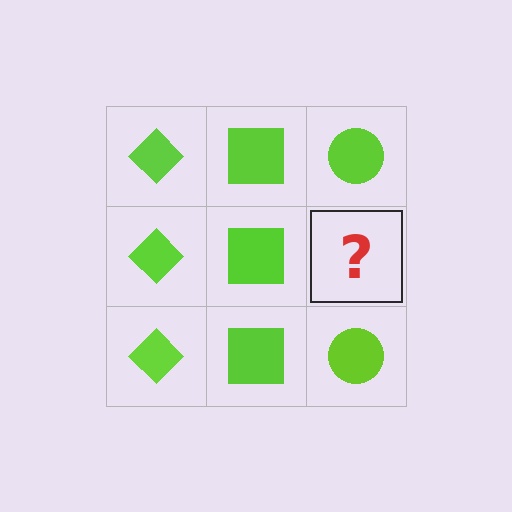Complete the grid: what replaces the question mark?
The question mark should be replaced with a lime circle.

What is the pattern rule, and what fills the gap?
The rule is that each column has a consistent shape. The gap should be filled with a lime circle.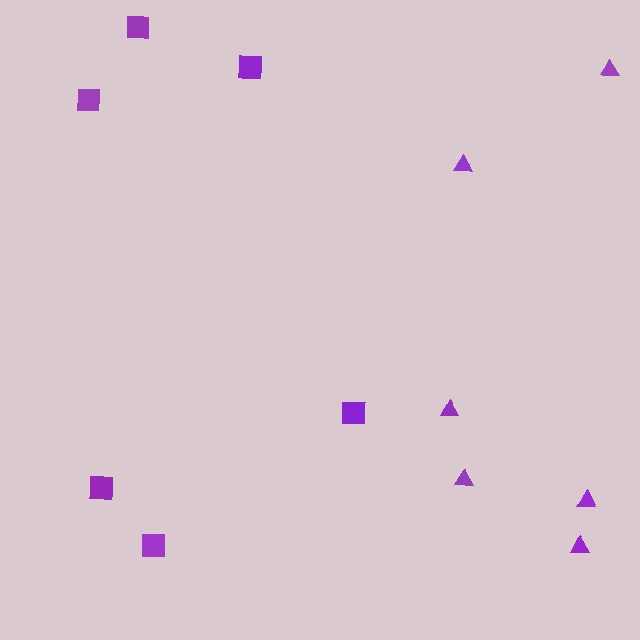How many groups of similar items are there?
There are 2 groups: one group of triangles (6) and one group of squares (6).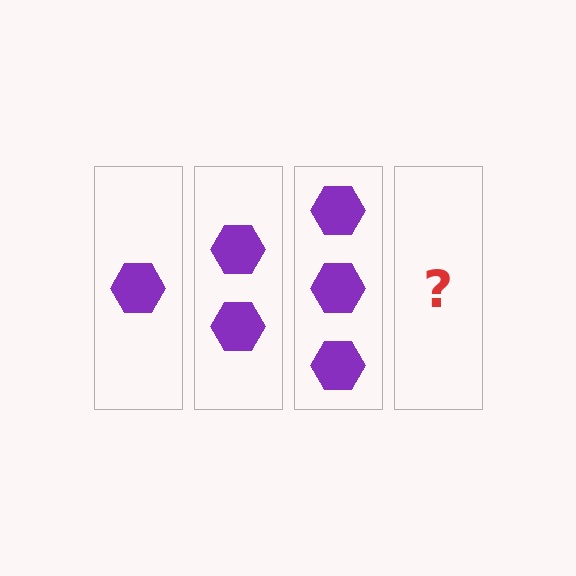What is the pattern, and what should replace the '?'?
The pattern is that each step adds one more hexagon. The '?' should be 4 hexagons.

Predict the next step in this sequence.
The next step is 4 hexagons.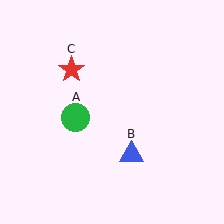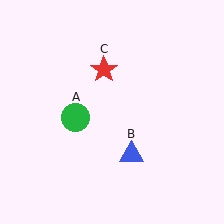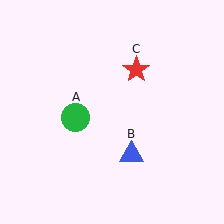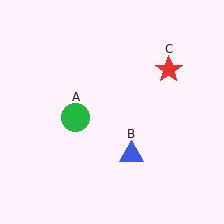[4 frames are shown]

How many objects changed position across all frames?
1 object changed position: red star (object C).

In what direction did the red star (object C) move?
The red star (object C) moved right.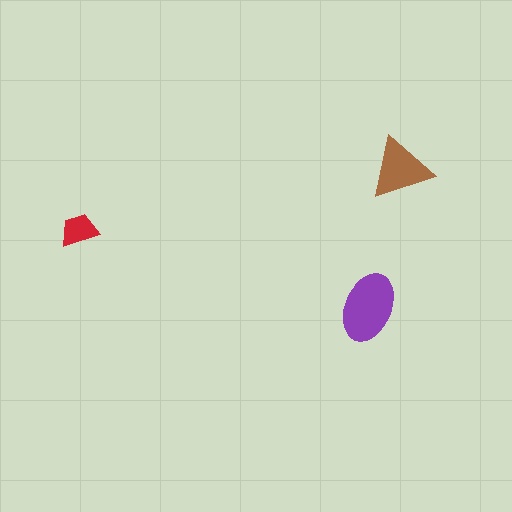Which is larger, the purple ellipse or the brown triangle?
The purple ellipse.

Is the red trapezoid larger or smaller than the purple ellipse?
Smaller.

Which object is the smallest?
The red trapezoid.